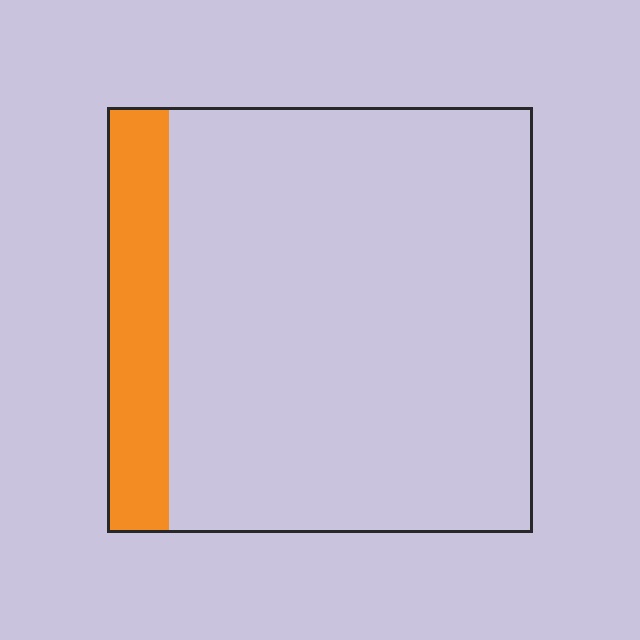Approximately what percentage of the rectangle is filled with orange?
Approximately 15%.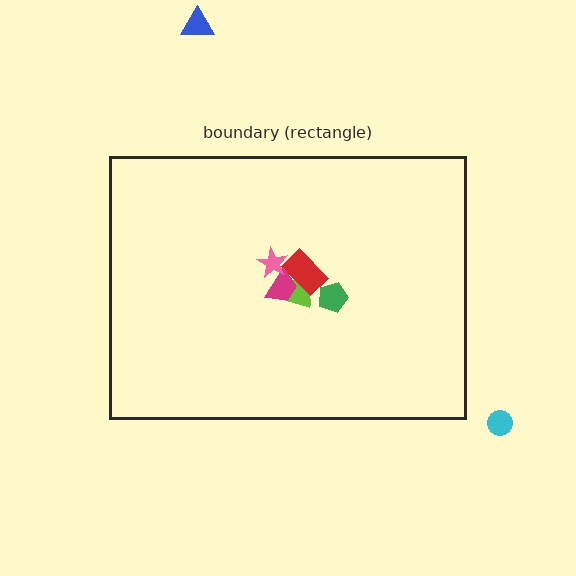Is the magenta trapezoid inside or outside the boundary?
Inside.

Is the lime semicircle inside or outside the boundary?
Inside.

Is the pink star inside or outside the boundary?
Inside.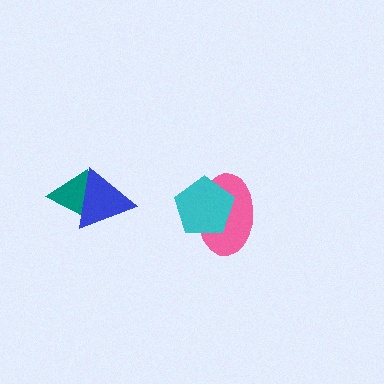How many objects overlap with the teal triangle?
1 object overlaps with the teal triangle.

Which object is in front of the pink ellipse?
The cyan pentagon is in front of the pink ellipse.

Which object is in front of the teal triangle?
The blue triangle is in front of the teal triangle.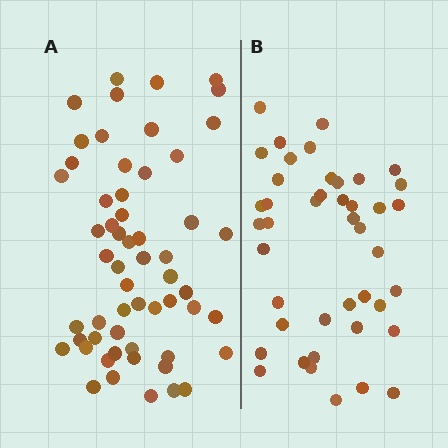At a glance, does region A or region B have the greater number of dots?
Region A (the left region) has more dots.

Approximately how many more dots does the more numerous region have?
Region A has approximately 15 more dots than region B.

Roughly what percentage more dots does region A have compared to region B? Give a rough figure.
About 35% more.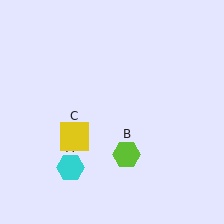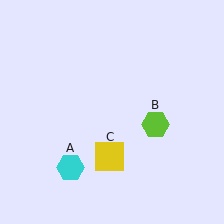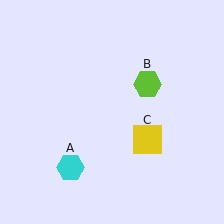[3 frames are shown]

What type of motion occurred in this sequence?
The lime hexagon (object B), yellow square (object C) rotated counterclockwise around the center of the scene.